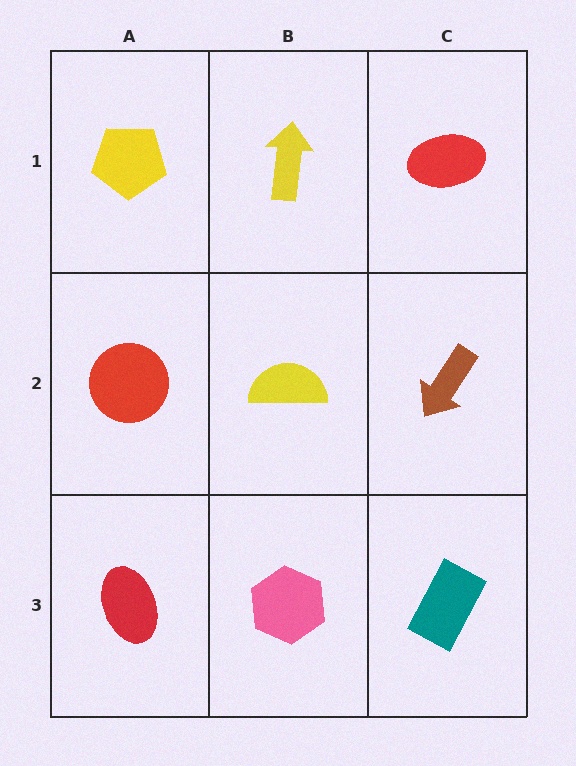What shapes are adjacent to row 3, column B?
A yellow semicircle (row 2, column B), a red ellipse (row 3, column A), a teal rectangle (row 3, column C).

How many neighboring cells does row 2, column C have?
3.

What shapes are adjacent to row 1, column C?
A brown arrow (row 2, column C), a yellow arrow (row 1, column B).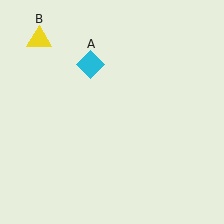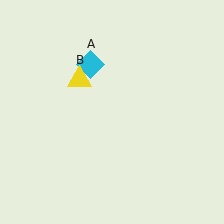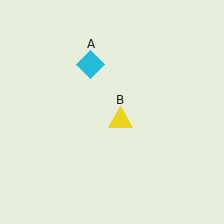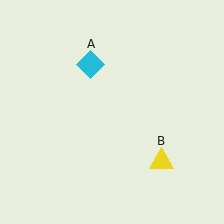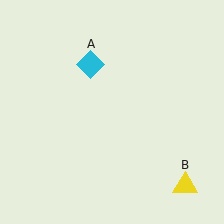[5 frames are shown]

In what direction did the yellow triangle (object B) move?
The yellow triangle (object B) moved down and to the right.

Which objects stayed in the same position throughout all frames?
Cyan diamond (object A) remained stationary.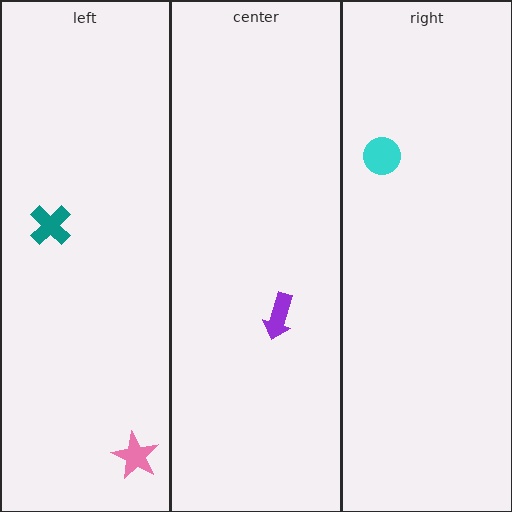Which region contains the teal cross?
The left region.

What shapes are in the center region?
The purple arrow.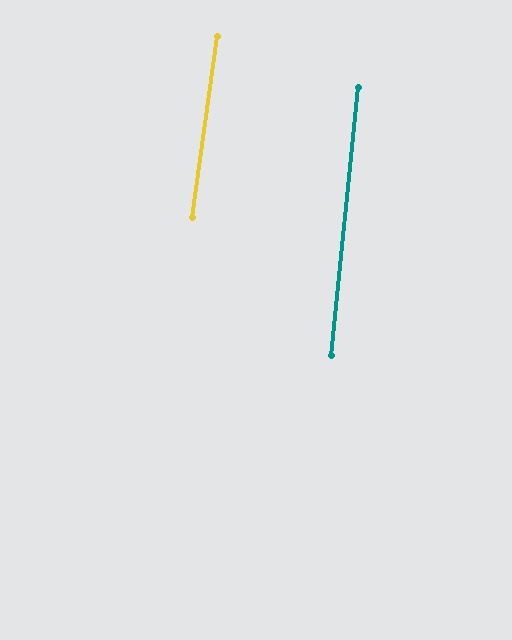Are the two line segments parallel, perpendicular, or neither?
Parallel — their directions differ by only 2.0°.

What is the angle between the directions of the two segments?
Approximately 2 degrees.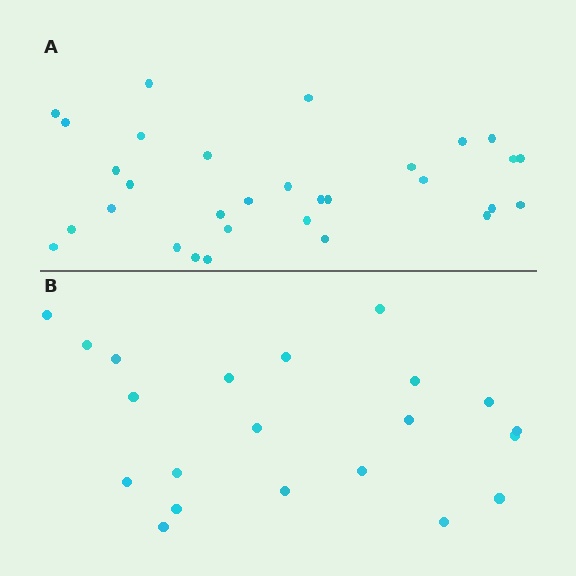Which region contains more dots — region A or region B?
Region A (the top region) has more dots.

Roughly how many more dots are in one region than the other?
Region A has roughly 10 or so more dots than region B.